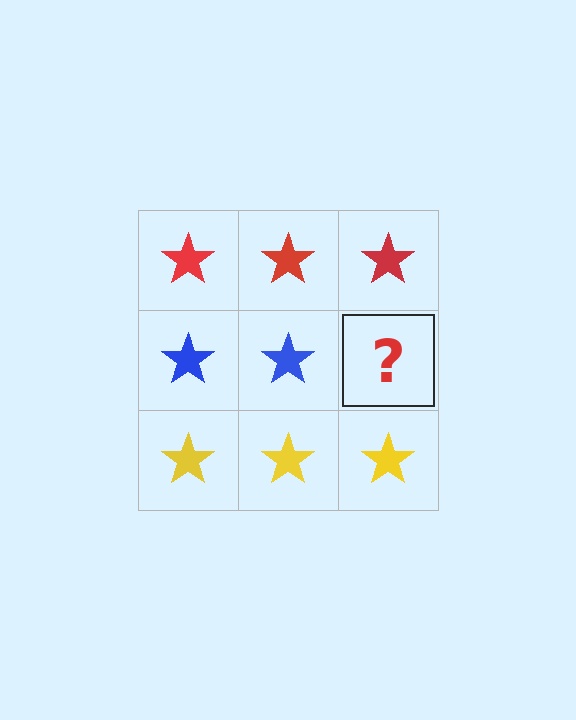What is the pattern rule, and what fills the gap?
The rule is that each row has a consistent color. The gap should be filled with a blue star.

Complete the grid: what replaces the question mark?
The question mark should be replaced with a blue star.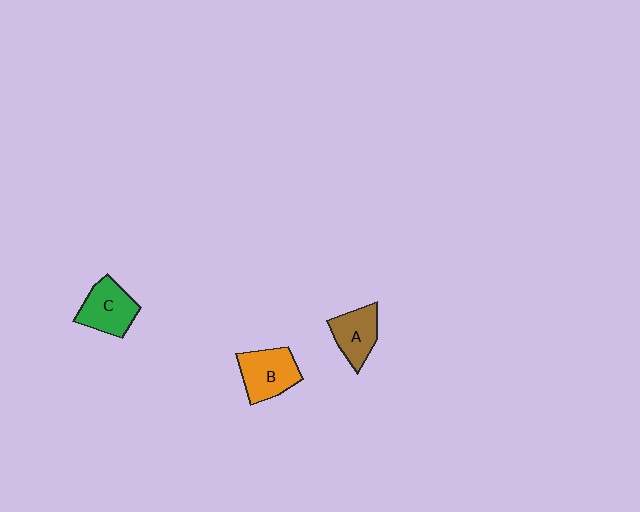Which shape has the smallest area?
Shape A (brown).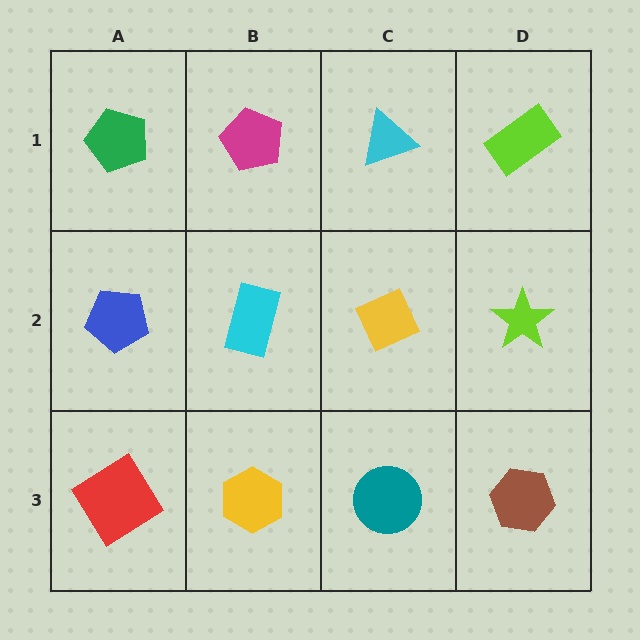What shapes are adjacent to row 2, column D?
A lime rectangle (row 1, column D), a brown hexagon (row 3, column D), a yellow diamond (row 2, column C).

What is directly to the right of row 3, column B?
A teal circle.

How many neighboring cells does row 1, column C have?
3.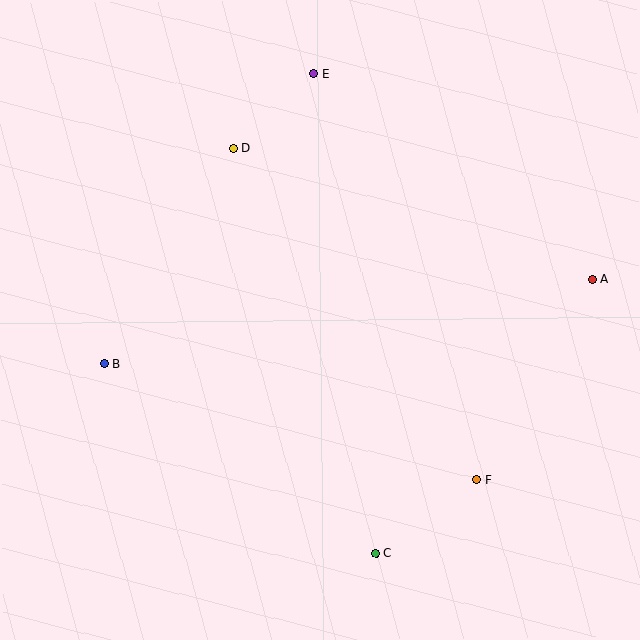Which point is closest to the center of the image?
Point D at (234, 148) is closest to the center.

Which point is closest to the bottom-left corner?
Point B is closest to the bottom-left corner.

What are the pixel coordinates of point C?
Point C is at (376, 554).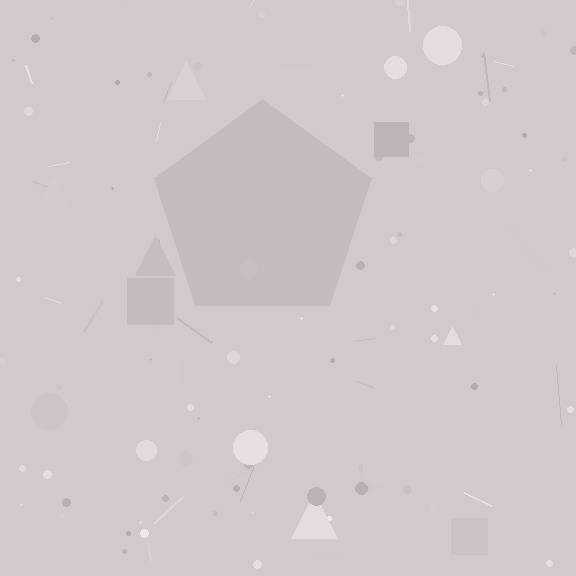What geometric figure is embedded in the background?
A pentagon is embedded in the background.